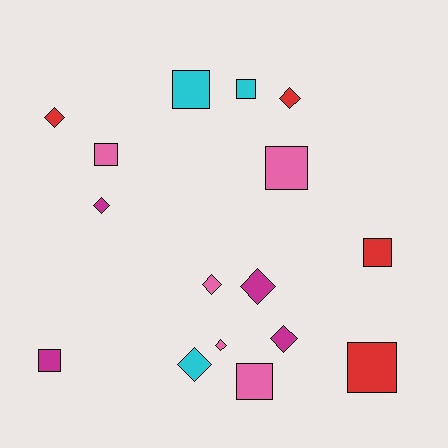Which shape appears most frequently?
Diamond, with 8 objects.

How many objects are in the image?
There are 16 objects.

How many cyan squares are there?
There are 2 cyan squares.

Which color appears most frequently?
Pink, with 5 objects.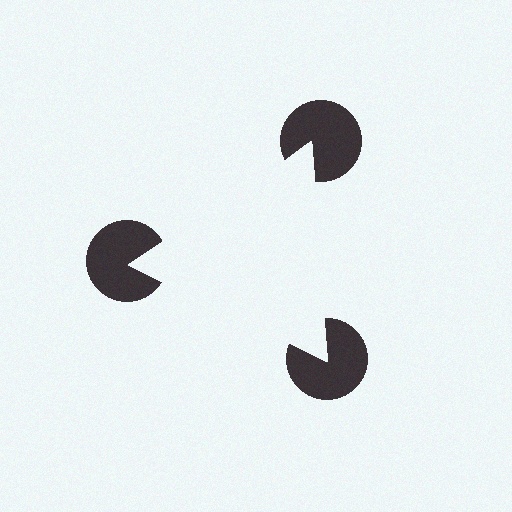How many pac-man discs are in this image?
There are 3 — one at each vertex of the illusory triangle.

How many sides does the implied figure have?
3 sides.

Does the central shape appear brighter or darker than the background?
It typically appears slightly brighter than the background, even though no actual brightness change is drawn.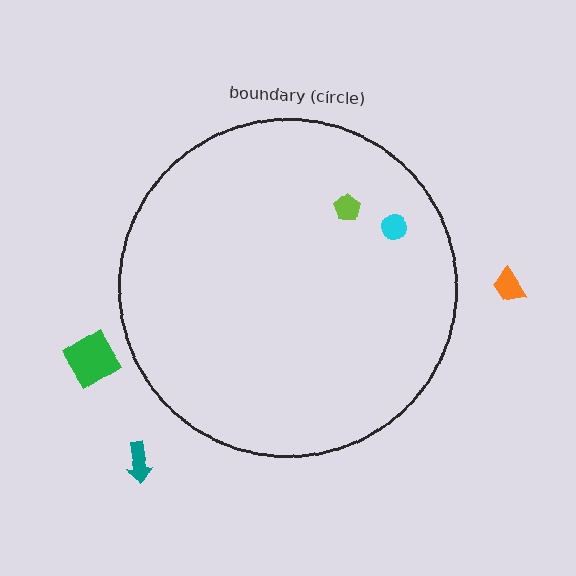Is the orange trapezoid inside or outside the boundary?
Outside.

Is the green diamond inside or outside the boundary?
Outside.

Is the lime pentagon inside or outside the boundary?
Inside.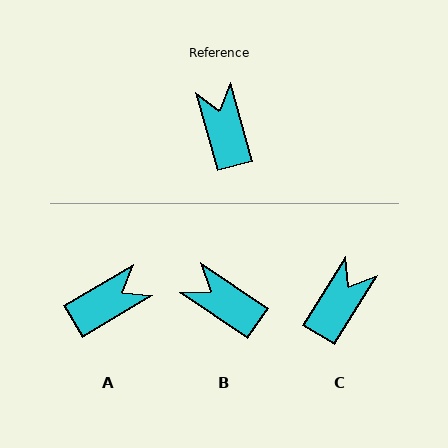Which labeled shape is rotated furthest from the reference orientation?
A, about 75 degrees away.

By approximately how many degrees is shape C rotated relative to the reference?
Approximately 47 degrees clockwise.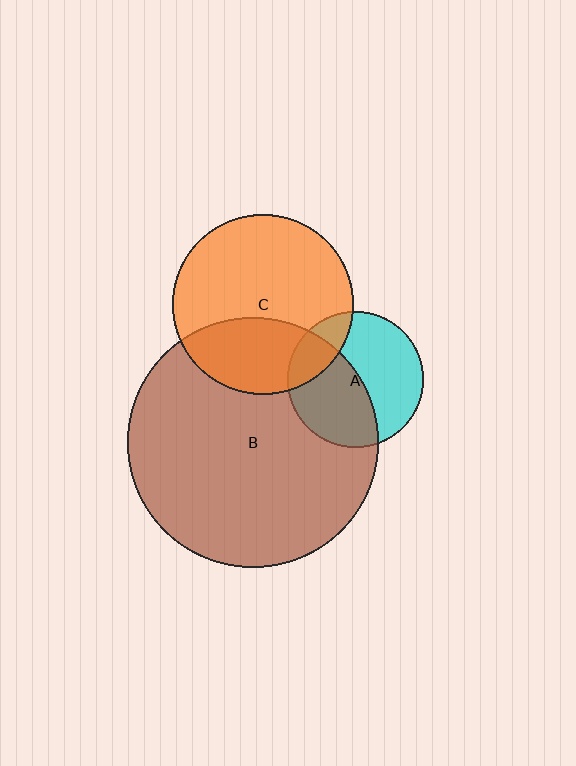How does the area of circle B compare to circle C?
Approximately 1.9 times.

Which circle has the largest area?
Circle B (brown).